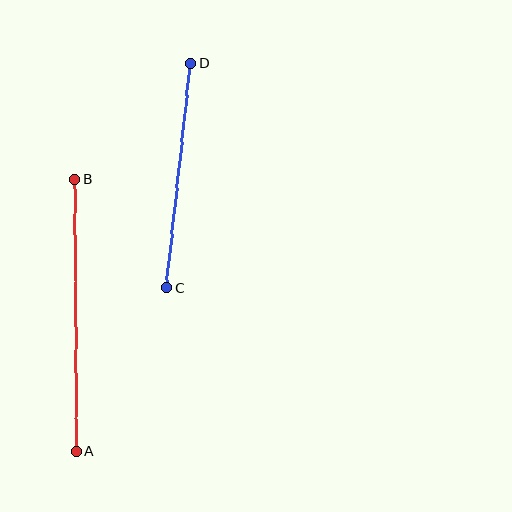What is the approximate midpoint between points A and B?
The midpoint is at approximately (76, 315) pixels.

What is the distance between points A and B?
The distance is approximately 272 pixels.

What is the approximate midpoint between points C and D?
The midpoint is at approximately (179, 176) pixels.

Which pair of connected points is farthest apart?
Points A and B are farthest apart.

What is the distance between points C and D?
The distance is approximately 225 pixels.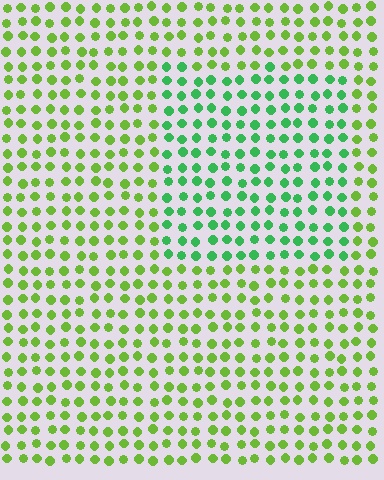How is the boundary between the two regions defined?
The boundary is defined purely by a slight shift in hue (about 39 degrees). Spacing, size, and orientation are identical on both sides.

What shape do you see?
I see a rectangle.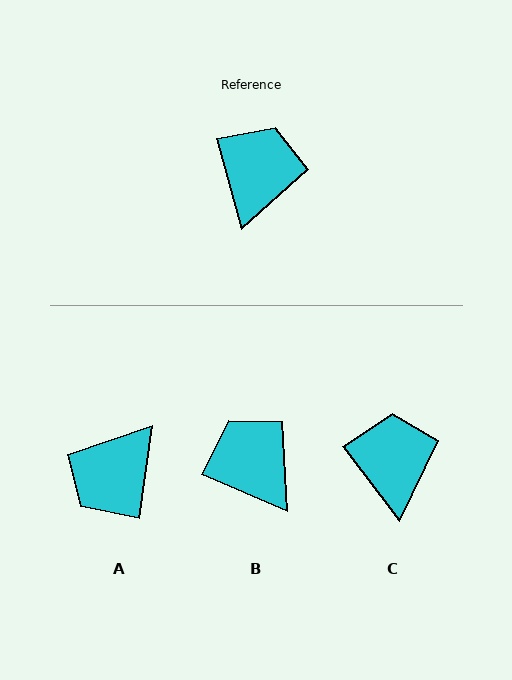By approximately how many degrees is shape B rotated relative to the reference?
Approximately 51 degrees counter-clockwise.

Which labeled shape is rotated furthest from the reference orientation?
A, about 156 degrees away.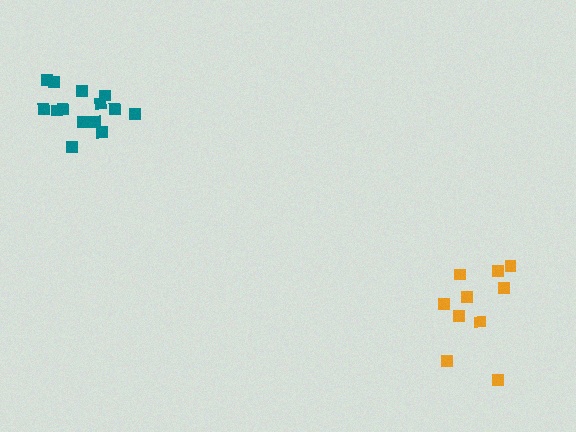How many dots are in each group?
Group 1: 10 dots, Group 2: 14 dots (24 total).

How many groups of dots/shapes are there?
There are 2 groups.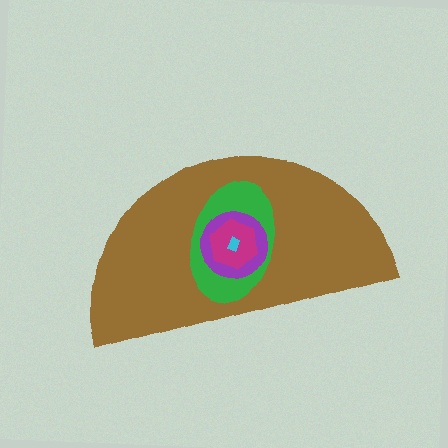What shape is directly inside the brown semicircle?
The green ellipse.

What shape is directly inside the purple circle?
The magenta hexagon.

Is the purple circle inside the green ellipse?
Yes.